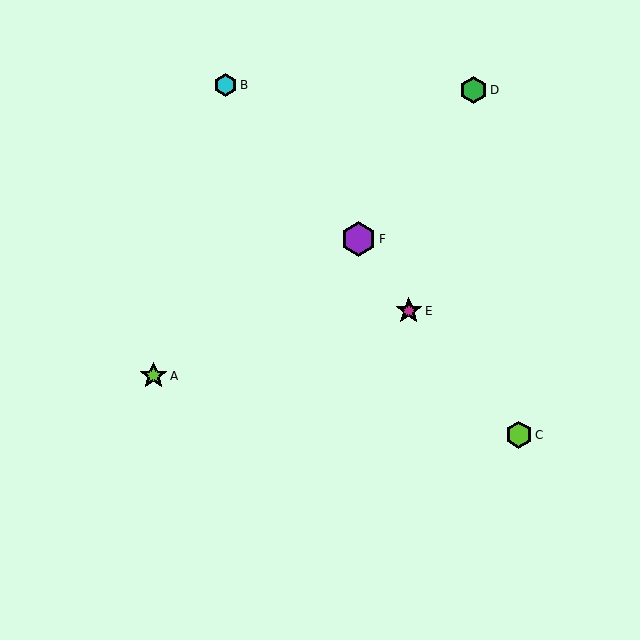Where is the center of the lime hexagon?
The center of the lime hexagon is at (519, 435).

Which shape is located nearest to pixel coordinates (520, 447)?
The lime hexagon (labeled C) at (519, 435) is nearest to that location.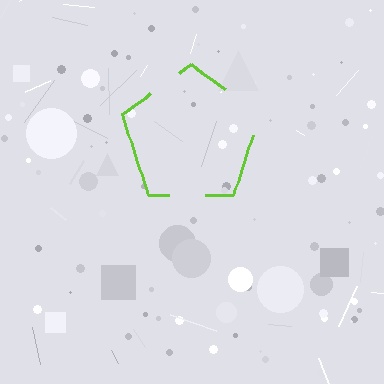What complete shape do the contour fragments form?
The contour fragments form a pentagon.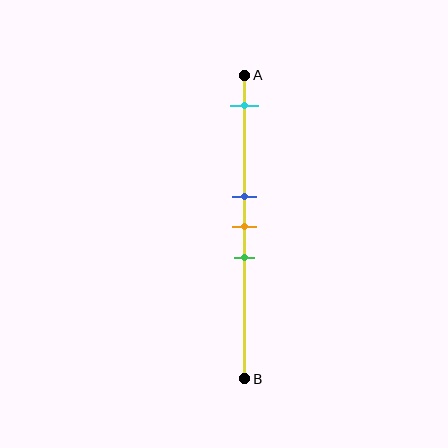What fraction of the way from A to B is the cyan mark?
The cyan mark is approximately 10% (0.1) of the way from A to B.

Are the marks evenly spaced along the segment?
No, the marks are not evenly spaced.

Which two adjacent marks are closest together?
The blue and orange marks are the closest adjacent pair.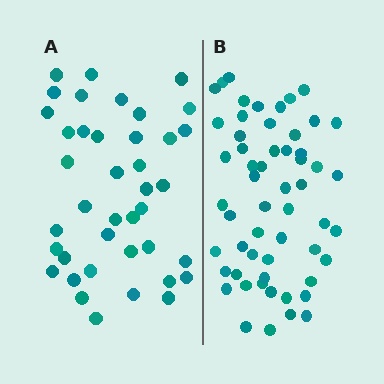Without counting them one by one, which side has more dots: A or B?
Region B (the right region) has more dots.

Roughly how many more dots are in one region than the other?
Region B has approximately 15 more dots than region A.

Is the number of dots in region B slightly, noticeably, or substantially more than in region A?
Region B has noticeably more, but not dramatically so. The ratio is roughly 1.4 to 1.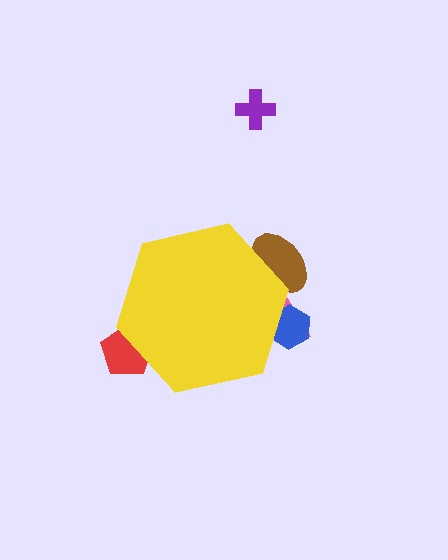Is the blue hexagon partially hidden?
Yes, the blue hexagon is partially hidden behind the yellow hexagon.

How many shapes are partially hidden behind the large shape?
5 shapes are partially hidden.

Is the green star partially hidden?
Yes, the green star is partially hidden behind the yellow hexagon.